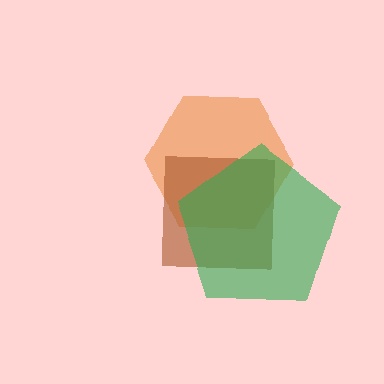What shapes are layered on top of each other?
The layered shapes are: an orange hexagon, a brown square, a green pentagon.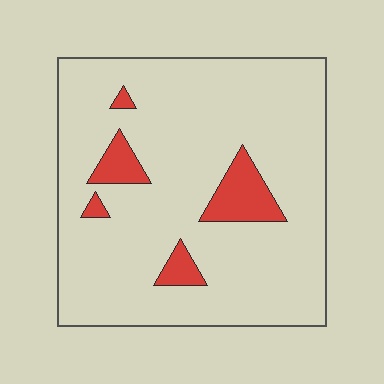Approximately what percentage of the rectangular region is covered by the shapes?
Approximately 10%.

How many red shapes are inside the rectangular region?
5.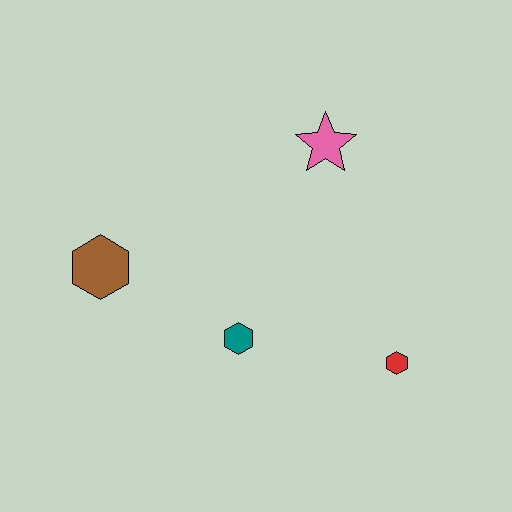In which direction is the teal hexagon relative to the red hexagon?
The teal hexagon is to the left of the red hexagon.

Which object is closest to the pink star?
The teal hexagon is closest to the pink star.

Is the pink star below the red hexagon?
No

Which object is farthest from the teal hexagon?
The pink star is farthest from the teal hexagon.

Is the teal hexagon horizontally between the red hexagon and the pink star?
No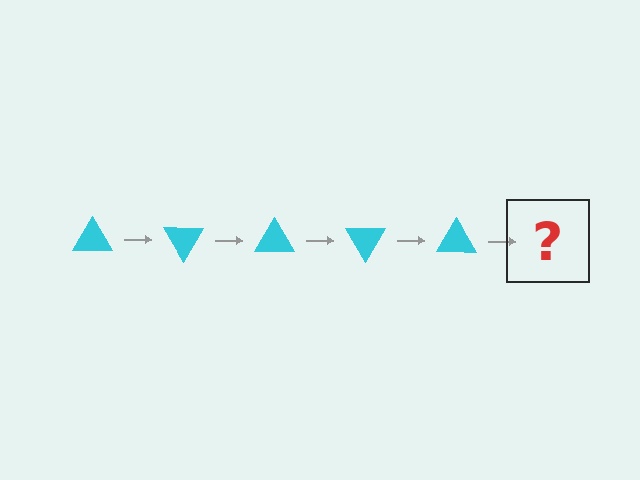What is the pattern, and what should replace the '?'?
The pattern is that the triangle rotates 60 degrees each step. The '?' should be a cyan triangle rotated 300 degrees.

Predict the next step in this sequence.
The next step is a cyan triangle rotated 300 degrees.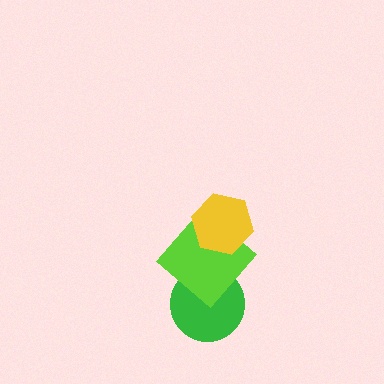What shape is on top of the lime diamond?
The yellow hexagon is on top of the lime diamond.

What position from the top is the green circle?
The green circle is 3rd from the top.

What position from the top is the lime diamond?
The lime diamond is 2nd from the top.